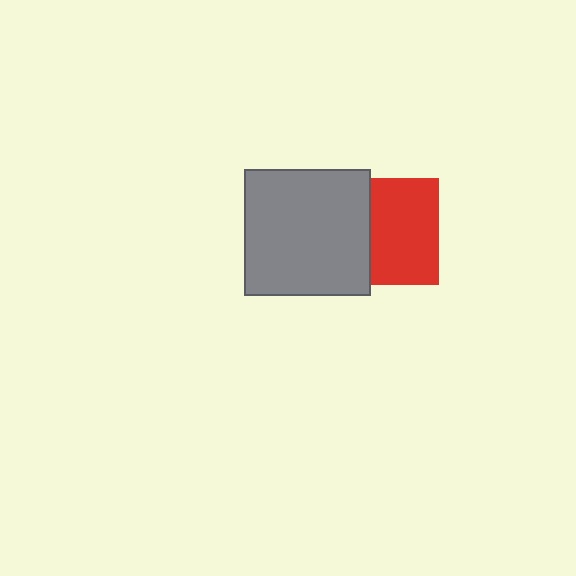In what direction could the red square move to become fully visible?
The red square could move right. That would shift it out from behind the gray square entirely.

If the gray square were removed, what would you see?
You would see the complete red square.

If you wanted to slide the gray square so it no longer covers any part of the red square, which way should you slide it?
Slide it left — that is the most direct way to separate the two shapes.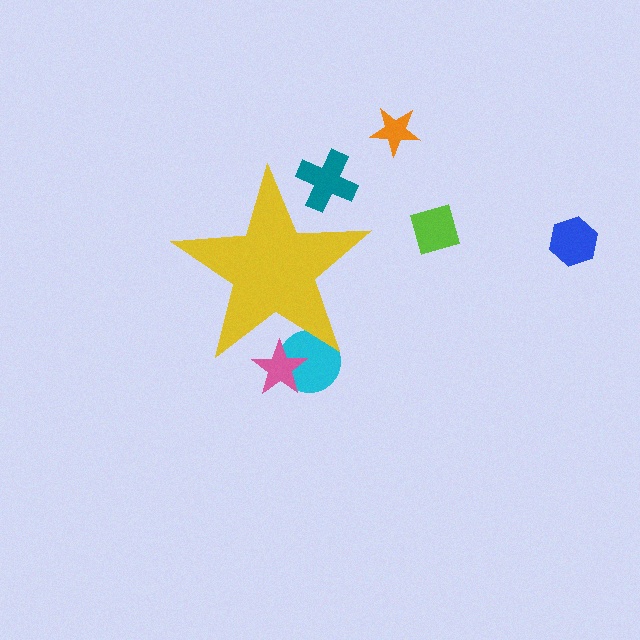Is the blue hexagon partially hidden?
No, the blue hexagon is fully visible.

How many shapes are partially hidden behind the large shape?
3 shapes are partially hidden.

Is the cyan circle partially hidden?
Yes, the cyan circle is partially hidden behind the yellow star.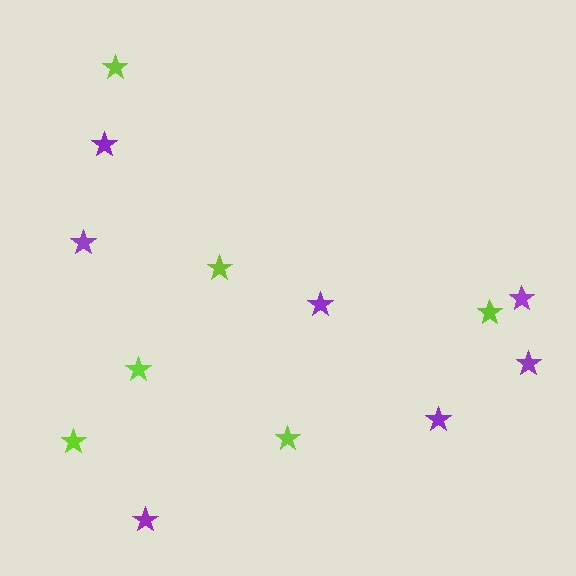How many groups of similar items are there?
There are 2 groups: one group of purple stars (7) and one group of lime stars (6).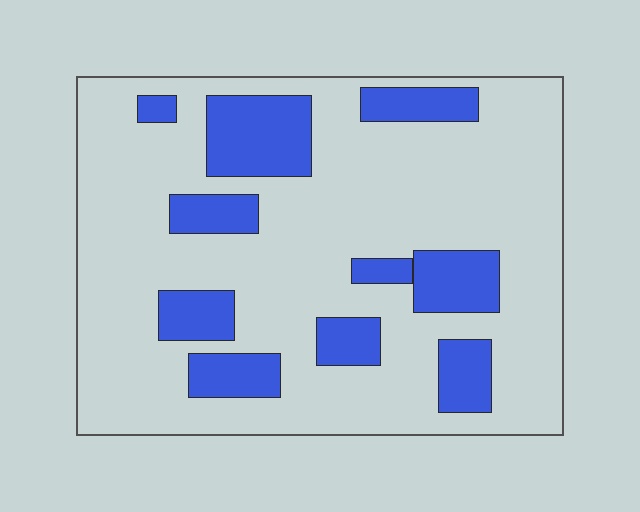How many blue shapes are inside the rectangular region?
10.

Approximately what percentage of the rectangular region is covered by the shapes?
Approximately 25%.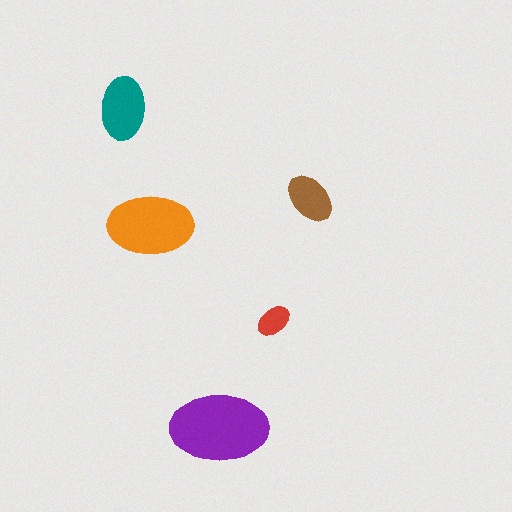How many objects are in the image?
There are 5 objects in the image.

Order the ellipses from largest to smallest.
the purple one, the orange one, the teal one, the brown one, the red one.